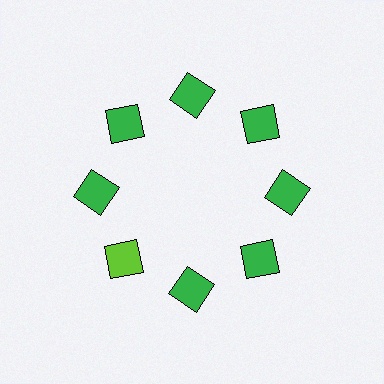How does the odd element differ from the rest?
It has a different color: lime instead of green.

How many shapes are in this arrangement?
There are 8 shapes arranged in a ring pattern.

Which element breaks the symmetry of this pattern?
The lime square at roughly the 8 o'clock position breaks the symmetry. All other shapes are green squares.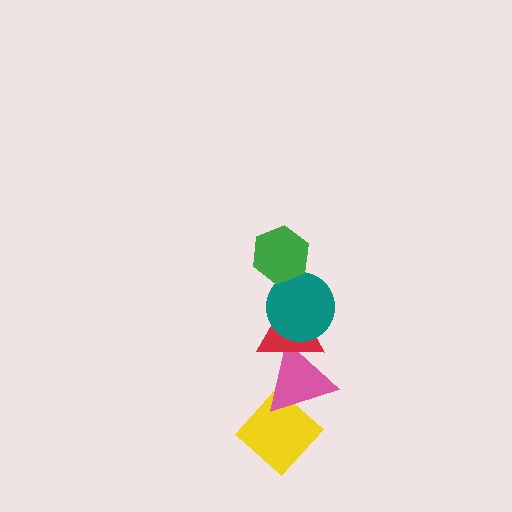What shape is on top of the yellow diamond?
The pink triangle is on top of the yellow diamond.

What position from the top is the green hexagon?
The green hexagon is 1st from the top.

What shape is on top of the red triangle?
The teal circle is on top of the red triangle.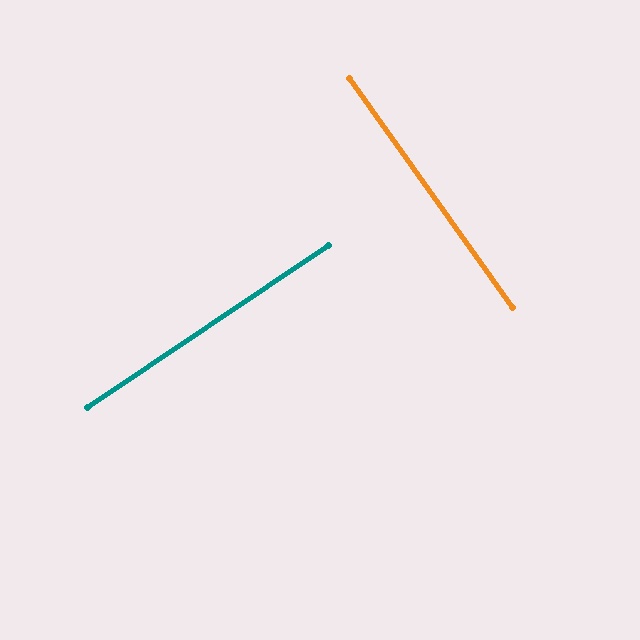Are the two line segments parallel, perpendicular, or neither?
Perpendicular — they meet at approximately 89°.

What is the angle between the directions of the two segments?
Approximately 89 degrees.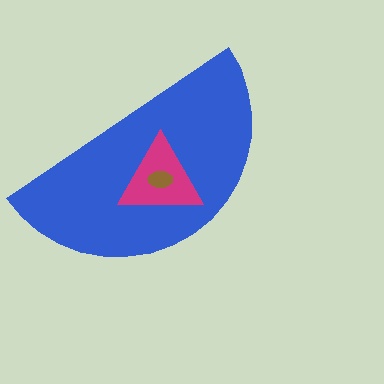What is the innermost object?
The brown ellipse.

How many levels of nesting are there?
3.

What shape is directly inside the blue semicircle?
The magenta triangle.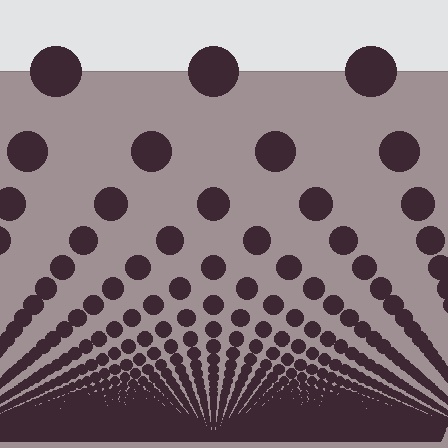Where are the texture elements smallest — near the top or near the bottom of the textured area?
Near the bottom.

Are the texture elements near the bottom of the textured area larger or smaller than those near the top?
Smaller. The gradient is inverted — elements near the bottom are smaller and denser.